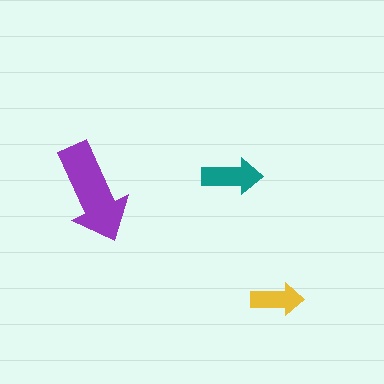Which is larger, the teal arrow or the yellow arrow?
The teal one.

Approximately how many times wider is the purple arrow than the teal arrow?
About 1.5 times wider.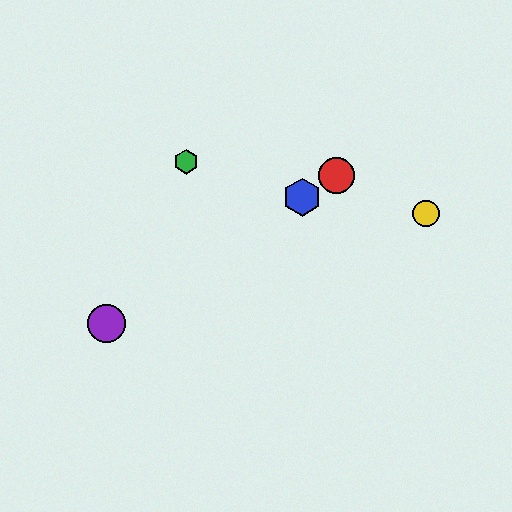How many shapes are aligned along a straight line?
3 shapes (the red circle, the blue hexagon, the purple circle) are aligned along a straight line.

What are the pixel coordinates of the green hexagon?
The green hexagon is at (186, 162).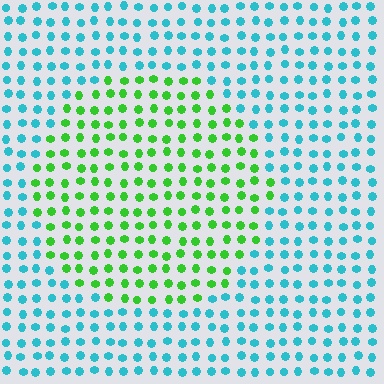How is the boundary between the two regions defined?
The boundary is defined purely by a slight shift in hue (about 67 degrees). Spacing, size, and orientation are identical on both sides.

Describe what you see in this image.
The image is filled with small cyan elements in a uniform arrangement. A circle-shaped region is visible where the elements are tinted to a slightly different hue, forming a subtle color boundary.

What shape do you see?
I see a circle.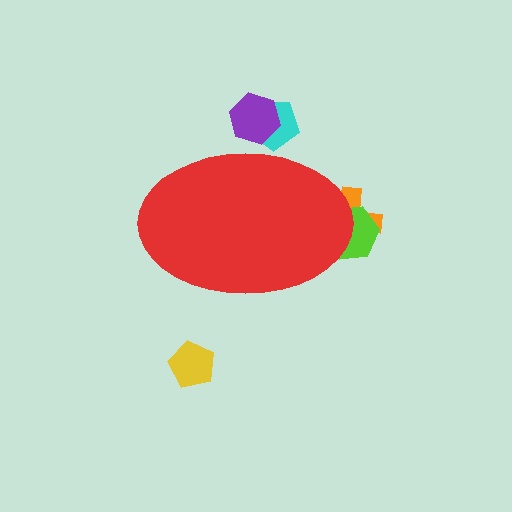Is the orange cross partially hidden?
Yes, the orange cross is partially hidden behind the red ellipse.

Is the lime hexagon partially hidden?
Yes, the lime hexagon is partially hidden behind the red ellipse.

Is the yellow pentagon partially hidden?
No, the yellow pentagon is fully visible.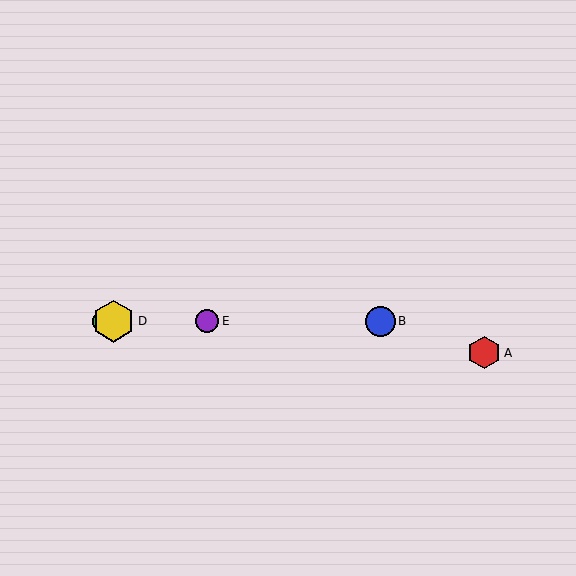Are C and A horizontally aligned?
No, C is at y≈321 and A is at y≈353.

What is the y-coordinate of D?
Object D is at y≈321.